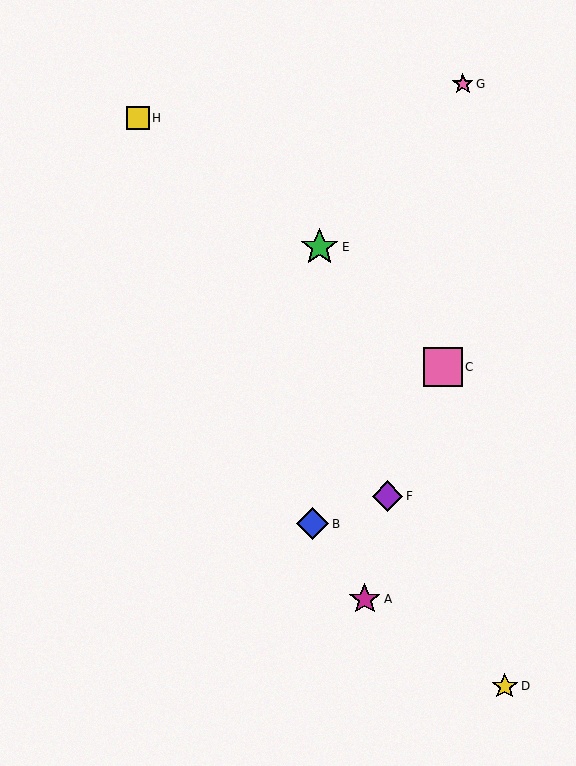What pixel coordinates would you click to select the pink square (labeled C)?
Click at (443, 367) to select the pink square C.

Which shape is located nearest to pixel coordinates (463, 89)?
The pink star (labeled G) at (463, 84) is nearest to that location.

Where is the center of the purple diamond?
The center of the purple diamond is at (388, 496).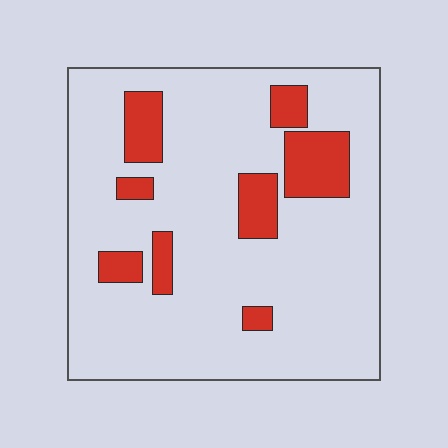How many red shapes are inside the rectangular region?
8.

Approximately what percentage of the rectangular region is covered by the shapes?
Approximately 15%.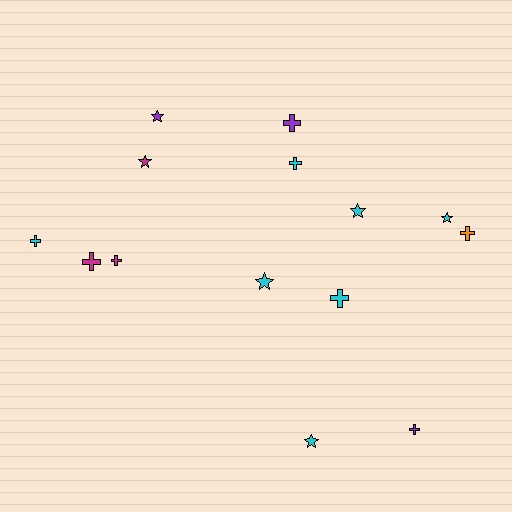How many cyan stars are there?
There are 4 cyan stars.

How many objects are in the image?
There are 14 objects.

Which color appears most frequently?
Cyan, with 7 objects.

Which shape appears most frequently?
Cross, with 8 objects.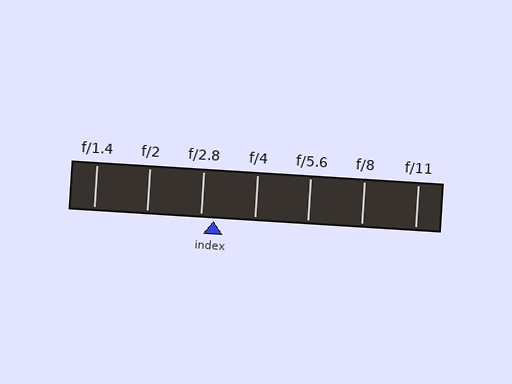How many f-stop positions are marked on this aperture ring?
There are 7 f-stop positions marked.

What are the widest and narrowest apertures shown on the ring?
The widest aperture shown is f/1.4 and the narrowest is f/11.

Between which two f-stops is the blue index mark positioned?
The index mark is between f/2.8 and f/4.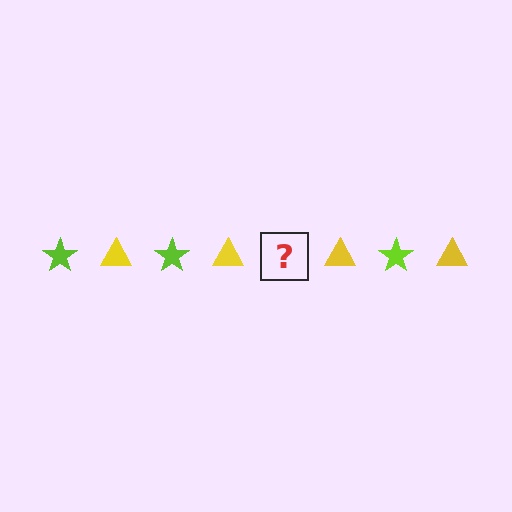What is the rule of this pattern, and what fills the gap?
The rule is that the pattern alternates between lime star and yellow triangle. The gap should be filled with a lime star.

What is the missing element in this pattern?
The missing element is a lime star.